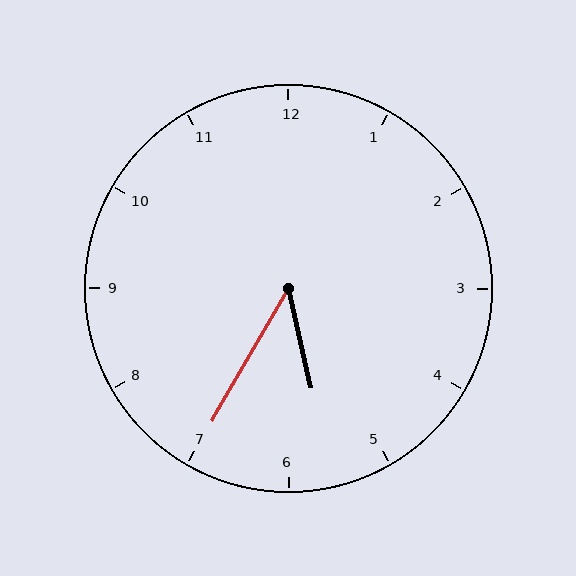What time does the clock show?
5:35.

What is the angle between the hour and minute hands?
Approximately 42 degrees.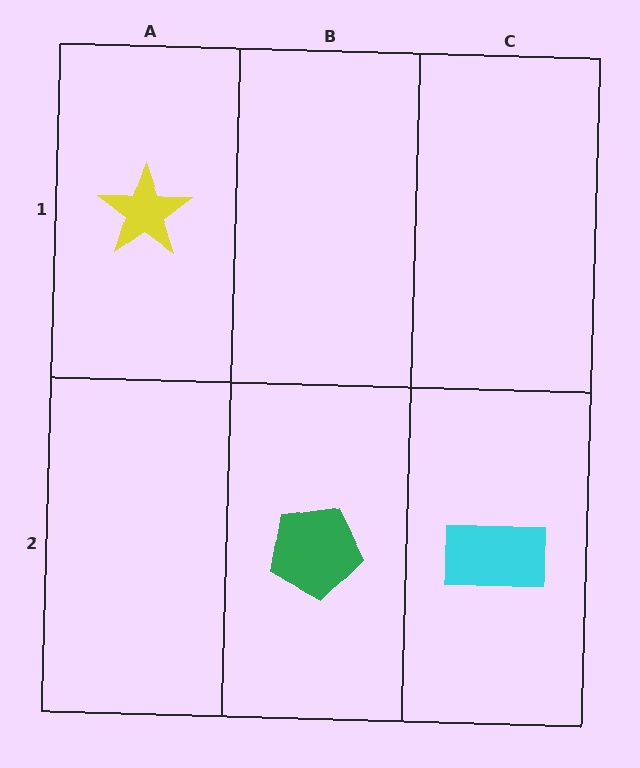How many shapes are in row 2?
2 shapes.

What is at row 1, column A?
A yellow star.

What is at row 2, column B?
A green pentagon.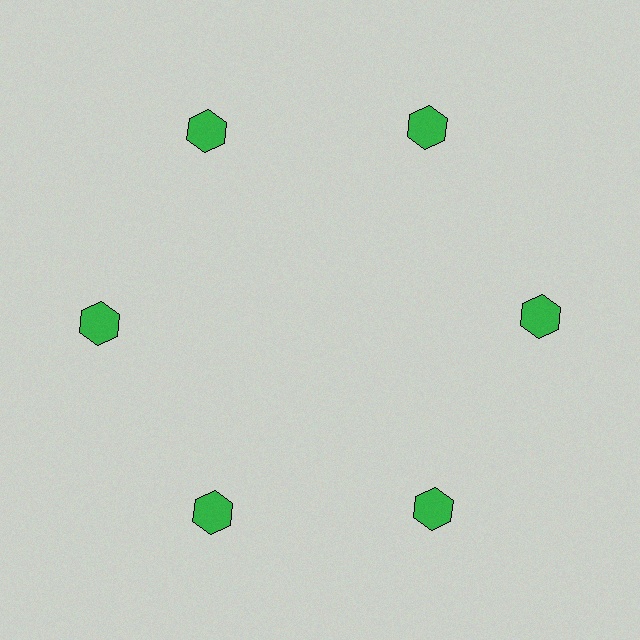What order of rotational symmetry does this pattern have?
This pattern has 6-fold rotational symmetry.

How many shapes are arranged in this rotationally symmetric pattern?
There are 6 shapes, arranged in 6 groups of 1.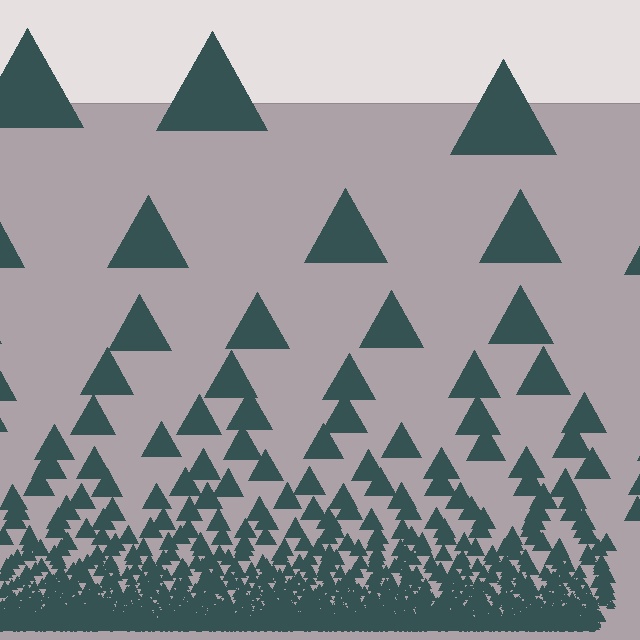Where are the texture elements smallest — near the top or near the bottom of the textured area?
Near the bottom.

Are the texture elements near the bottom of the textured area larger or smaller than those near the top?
Smaller. The gradient is inverted — elements near the bottom are smaller and denser.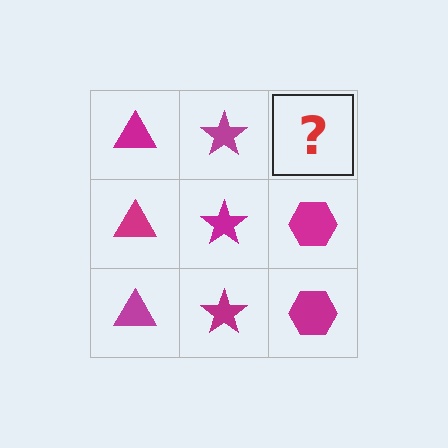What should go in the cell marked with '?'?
The missing cell should contain a magenta hexagon.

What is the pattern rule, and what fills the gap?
The rule is that each column has a consistent shape. The gap should be filled with a magenta hexagon.